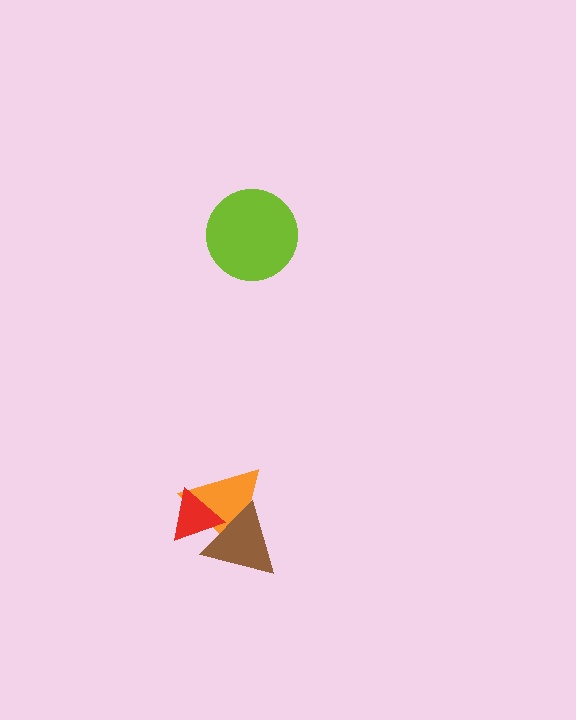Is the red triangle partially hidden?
Yes, it is partially covered by another shape.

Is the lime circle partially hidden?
No, no other shape covers it.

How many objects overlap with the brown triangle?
2 objects overlap with the brown triangle.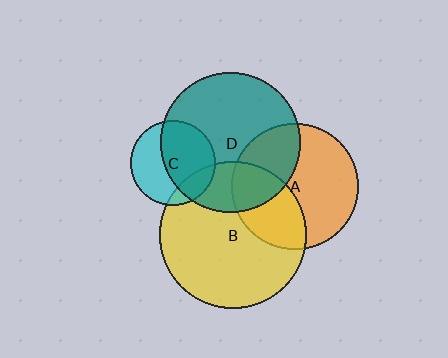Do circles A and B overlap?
Yes.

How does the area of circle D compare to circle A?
Approximately 1.2 times.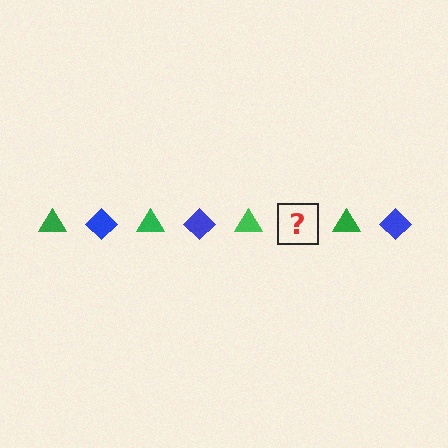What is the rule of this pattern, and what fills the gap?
The rule is that the pattern alternates between green triangle and blue diamond. The gap should be filled with a blue diamond.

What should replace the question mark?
The question mark should be replaced with a blue diamond.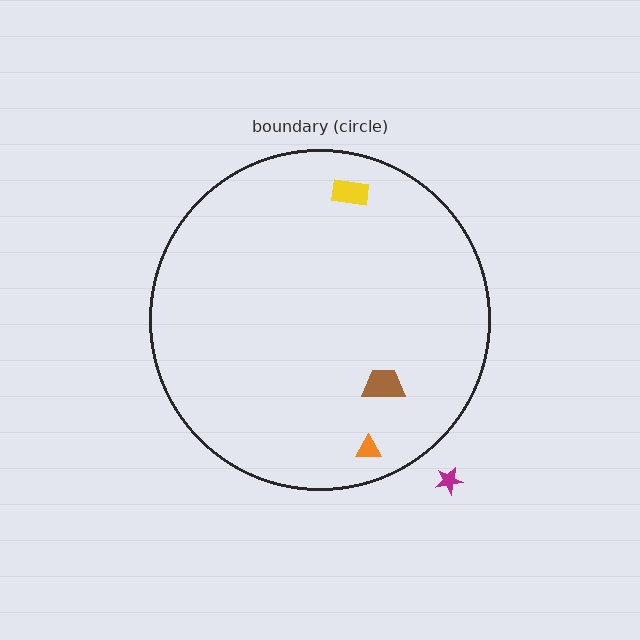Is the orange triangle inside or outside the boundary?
Inside.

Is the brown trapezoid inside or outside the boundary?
Inside.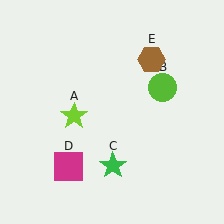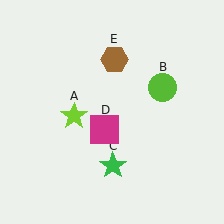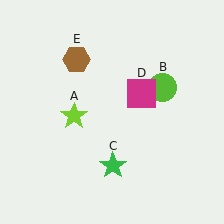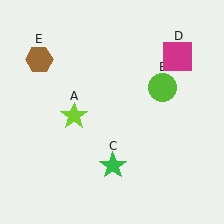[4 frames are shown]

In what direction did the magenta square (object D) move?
The magenta square (object D) moved up and to the right.